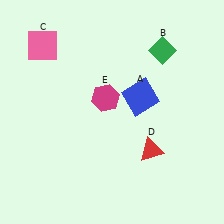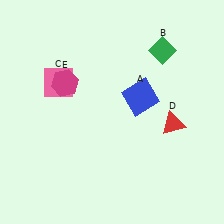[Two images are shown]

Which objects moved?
The objects that moved are: the pink square (C), the red triangle (D), the magenta hexagon (E).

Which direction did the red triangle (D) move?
The red triangle (D) moved up.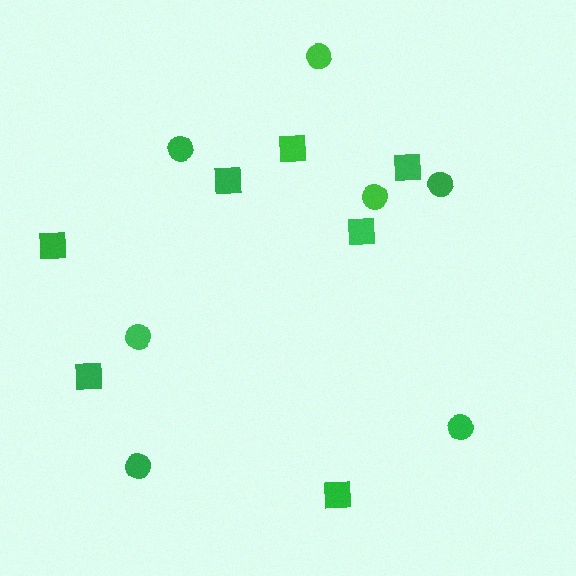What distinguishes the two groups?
There are 2 groups: one group of circles (7) and one group of squares (7).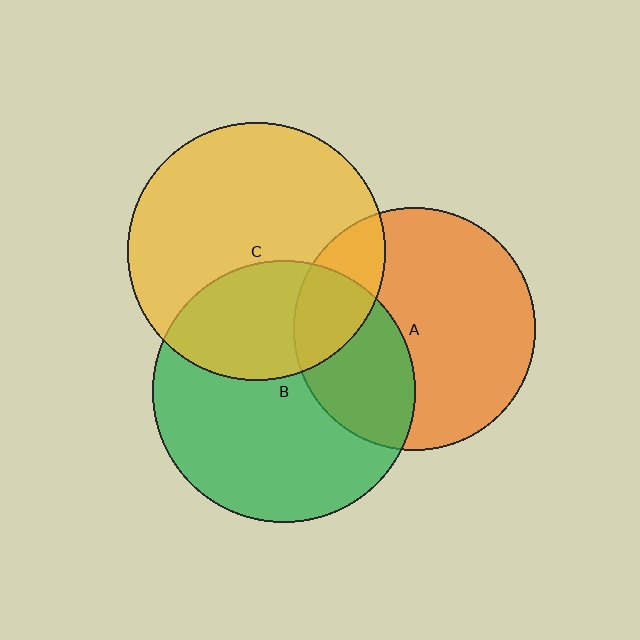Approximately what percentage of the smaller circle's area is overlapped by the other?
Approximately 20%.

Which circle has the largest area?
Circle B (green).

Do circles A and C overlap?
Yes.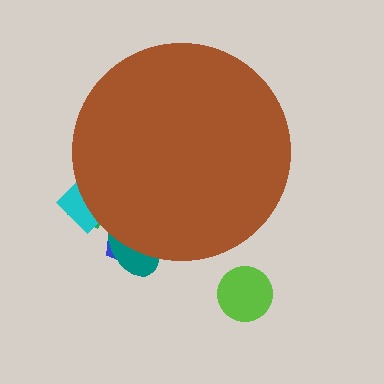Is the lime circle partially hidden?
No, the lime circle is fully visible.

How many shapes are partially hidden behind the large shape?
4 shapes are partially hidden.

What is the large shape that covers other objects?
A brown circle.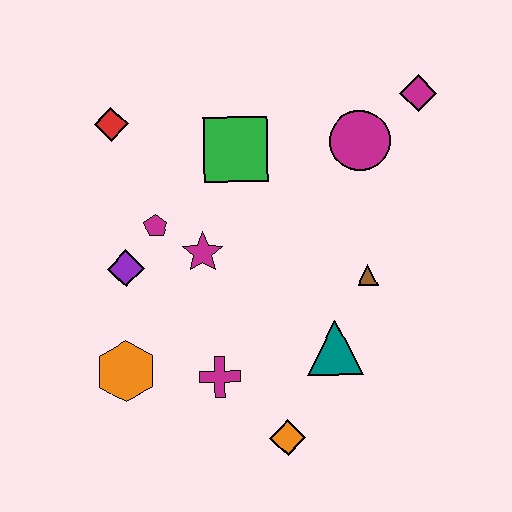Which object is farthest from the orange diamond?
The magenta diamond is farthest from the orange diamond.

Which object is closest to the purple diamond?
The magenta pentagon is closest to the purple diamond.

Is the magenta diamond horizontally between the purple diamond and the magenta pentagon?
No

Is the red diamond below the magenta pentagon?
No